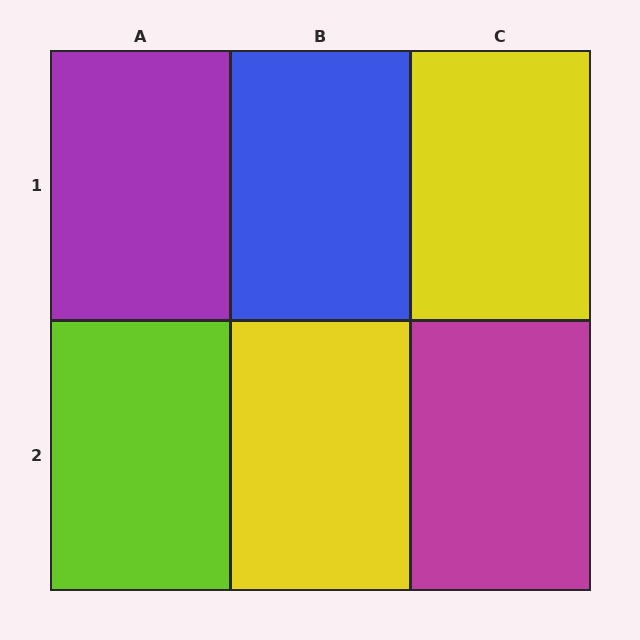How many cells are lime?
1 cell is lime.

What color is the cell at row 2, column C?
Magenta.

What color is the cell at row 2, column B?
Yellow.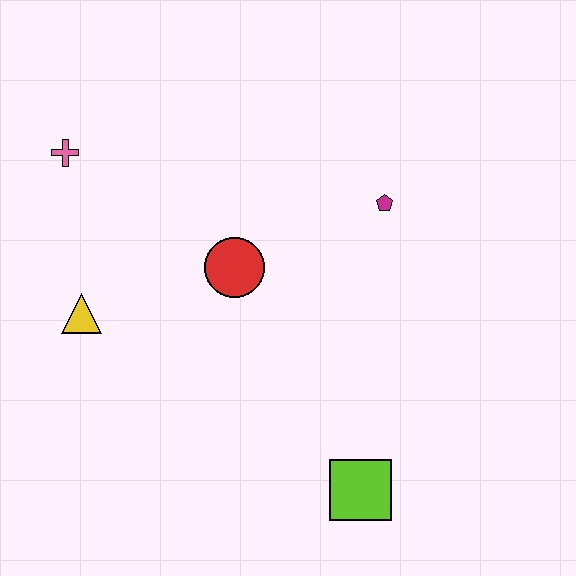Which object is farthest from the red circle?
The lime square is farthest from the red circle.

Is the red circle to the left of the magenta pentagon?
Yes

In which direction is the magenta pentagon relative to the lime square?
The magenta pentagon is above the lime square.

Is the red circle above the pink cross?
No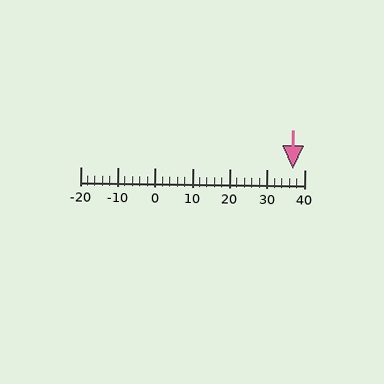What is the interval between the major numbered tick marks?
The major tick marks are spaced 10 units apart.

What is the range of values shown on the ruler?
The ruler shows values from -20 to 40.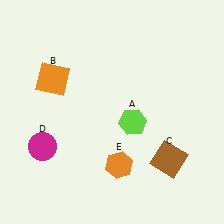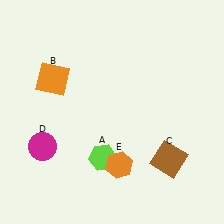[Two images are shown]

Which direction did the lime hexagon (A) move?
The lime hexagon (A) moved down.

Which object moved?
The lime hexagon (A) moved down.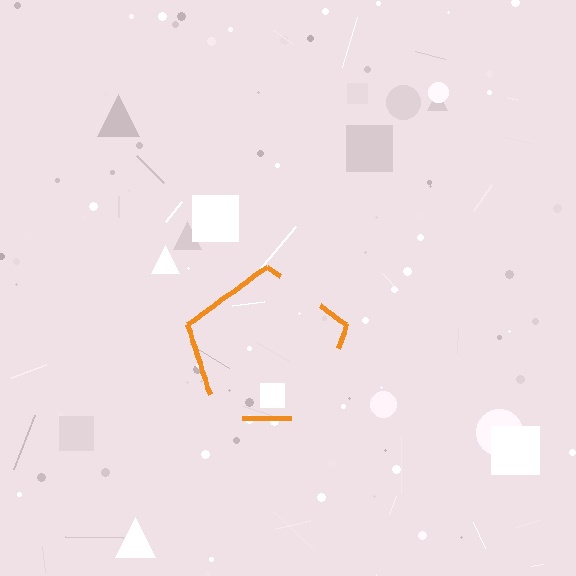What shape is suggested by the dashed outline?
The dashed outline suggests a pentagon.